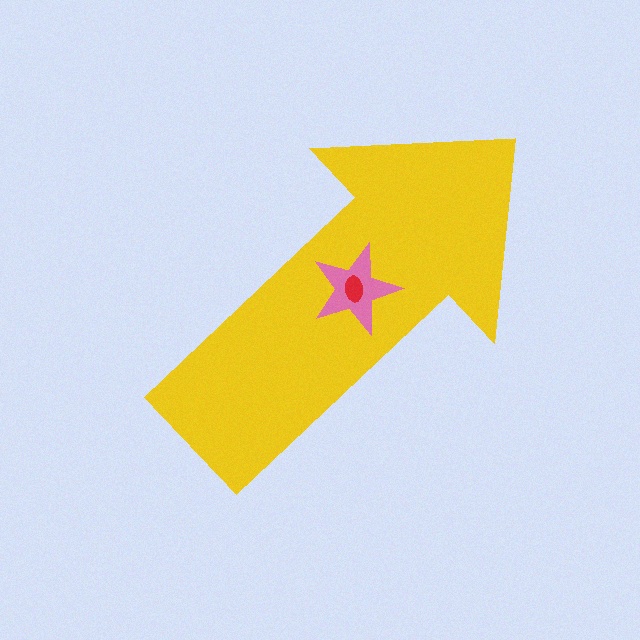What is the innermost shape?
The red ellipse.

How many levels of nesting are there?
3.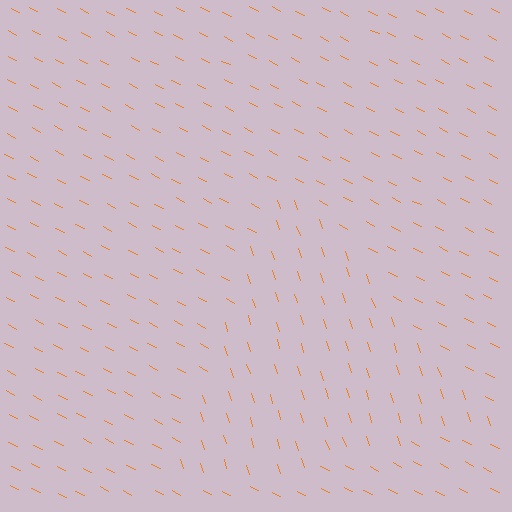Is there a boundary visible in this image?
Yes, there is a texture boundary formed by a change in line orientation.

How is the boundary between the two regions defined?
The boundary is defined purely by a change in line orientation (approximately 45 degrees difference). All lines are the same color and thickness.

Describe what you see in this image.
The image is filled with small orange line segments. A triangle region in the image has lines oriented differently from the surrounding lines, creating a visible texture boundary.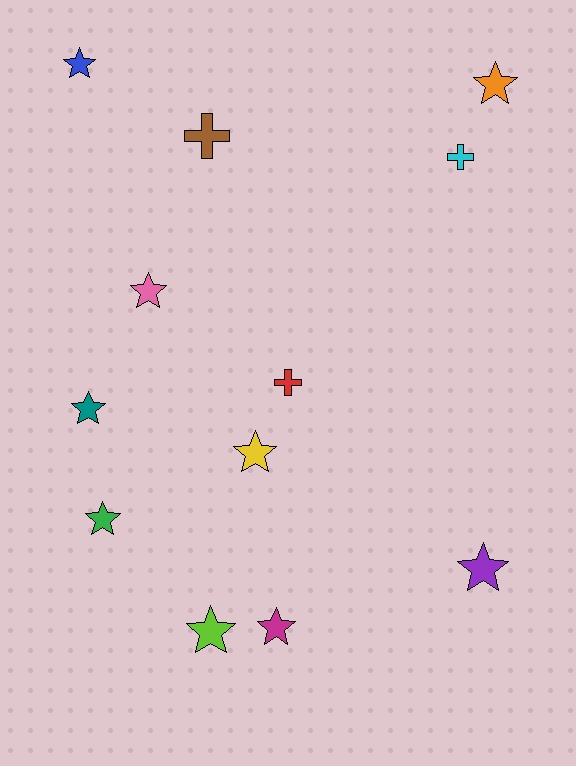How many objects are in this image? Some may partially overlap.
There are 12 objects.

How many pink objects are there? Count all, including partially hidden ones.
There is 1 pink object.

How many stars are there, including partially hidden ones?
There are 9 stars.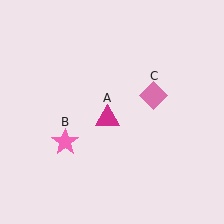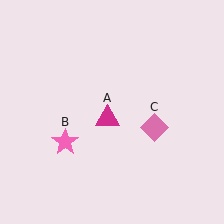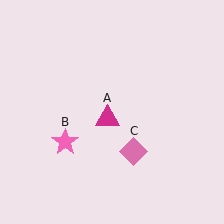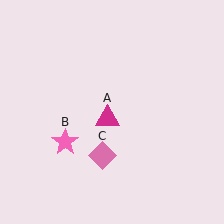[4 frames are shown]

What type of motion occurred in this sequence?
The pink diamond (object C) rotated clockwise around the center of the scene.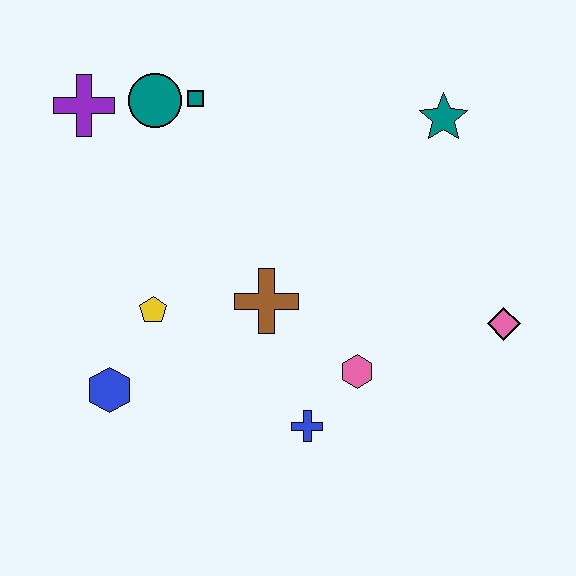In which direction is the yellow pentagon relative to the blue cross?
The yellow pentagon is to the left of the blue cross.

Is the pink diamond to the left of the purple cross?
No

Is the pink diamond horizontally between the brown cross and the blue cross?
No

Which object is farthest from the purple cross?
The pink diamond is farthest from the purple cross.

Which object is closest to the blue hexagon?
The yellow pentagon is closest to the blue hexagon.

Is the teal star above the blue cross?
Yes